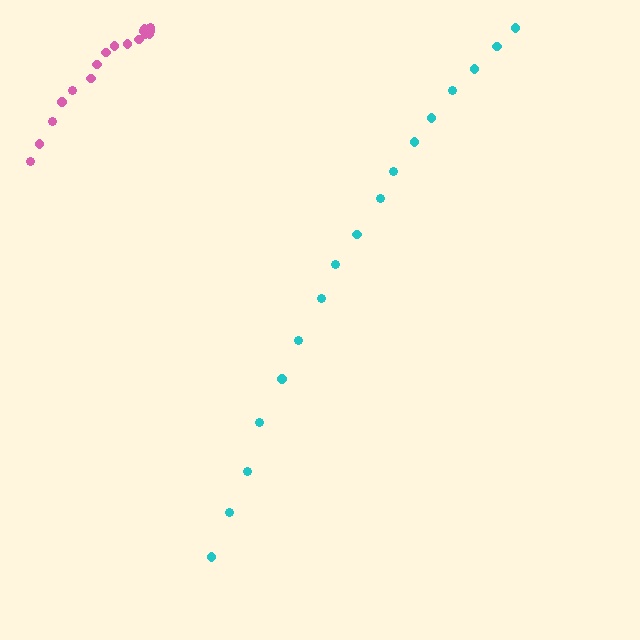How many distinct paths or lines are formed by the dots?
There are 2 distinct paths.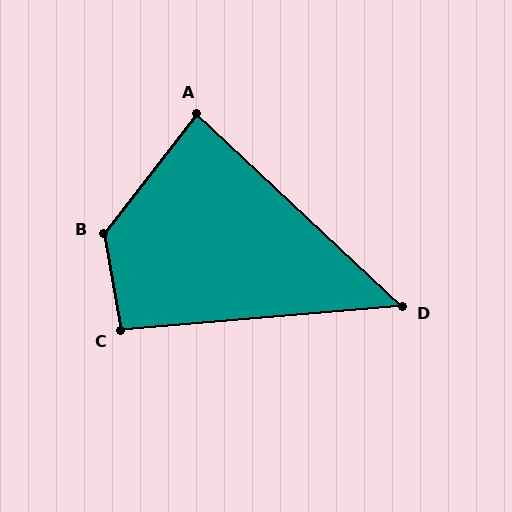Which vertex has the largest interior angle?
B, at approximately 132 degrees.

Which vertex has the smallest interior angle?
D, at approximately 48 degrees.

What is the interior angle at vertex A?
Approximately 85 degrees (acute).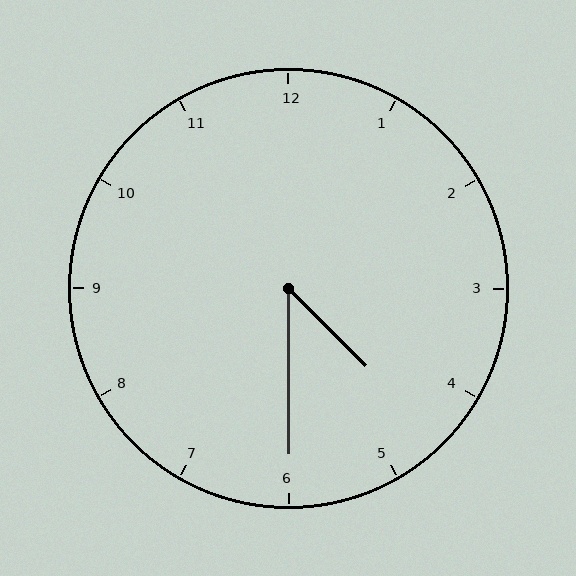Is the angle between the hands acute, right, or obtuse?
It is acute.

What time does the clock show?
4:30.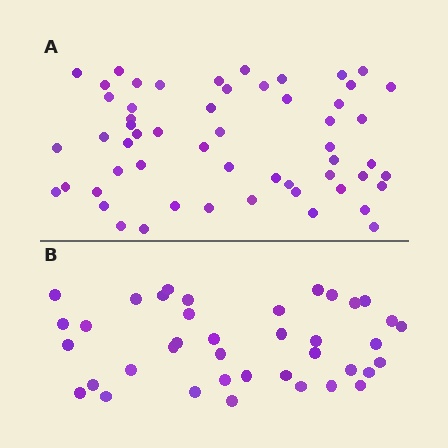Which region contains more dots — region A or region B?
Region A (the top region) has more dots.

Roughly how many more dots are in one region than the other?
Region A has approximately 15 more dots than region B.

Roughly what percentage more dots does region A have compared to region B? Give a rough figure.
About 45% more.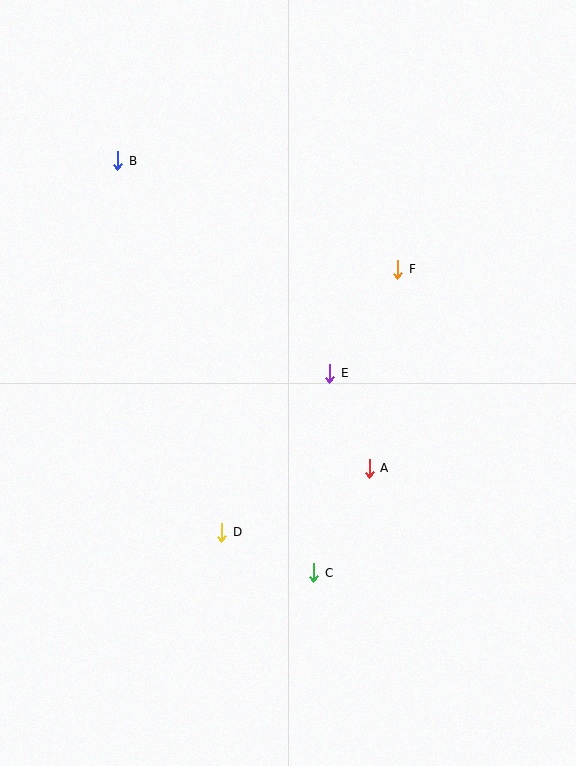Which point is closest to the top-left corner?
Point B is closest to the top-left corner.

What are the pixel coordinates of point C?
Point C is at (314, 573).